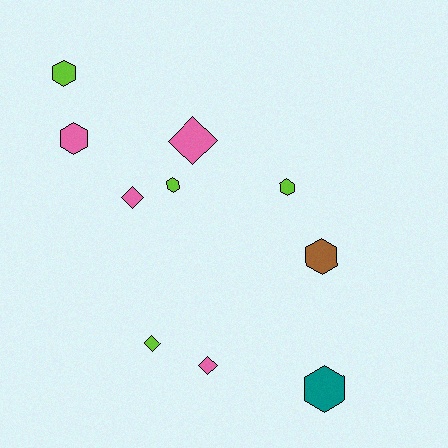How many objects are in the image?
There are 10 objects.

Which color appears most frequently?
Lime, with 4 objects.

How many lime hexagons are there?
There are 3 lime hexagons.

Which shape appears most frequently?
Hexagon, with 6 objects.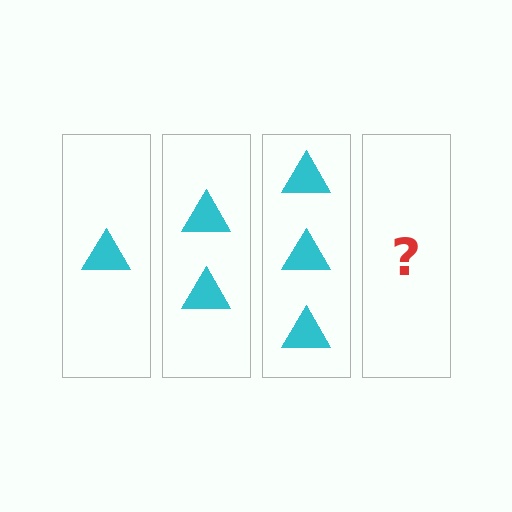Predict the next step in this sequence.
The next step is 4 triangles.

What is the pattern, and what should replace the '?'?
The pattern is that each step adds one more triangle. The '?' should be 4 triangles.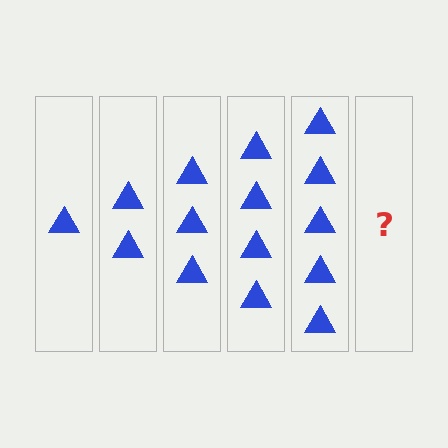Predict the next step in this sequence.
The next step is 6 triangles.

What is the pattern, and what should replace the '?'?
The pattern is that each step adds one more triangle. The '?' should be 6 triangles.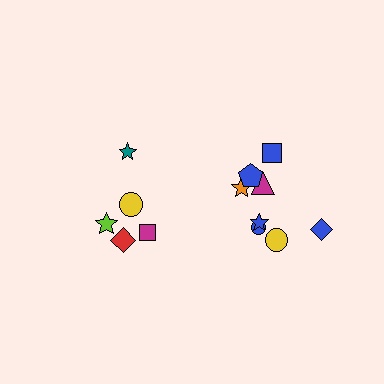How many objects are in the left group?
There are 5 objects.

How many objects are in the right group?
There are 8 objects.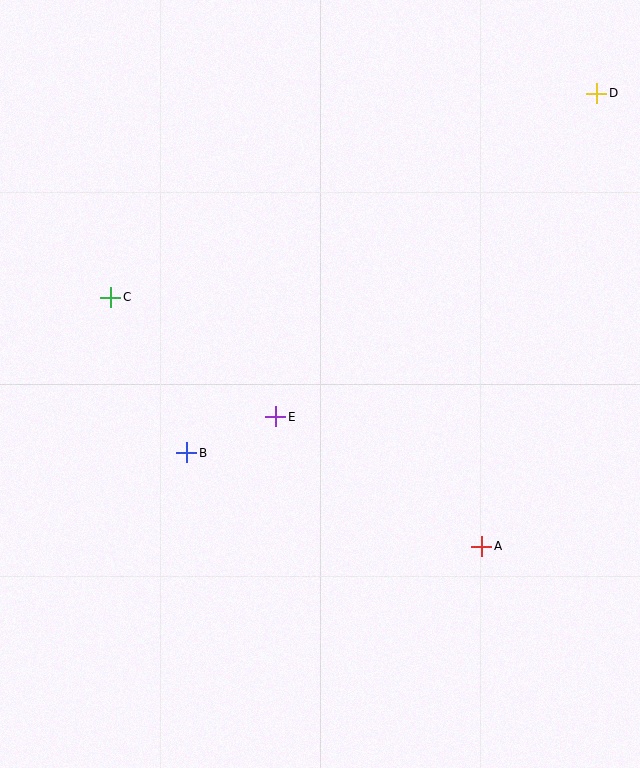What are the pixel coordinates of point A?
Point A is at (482, 546).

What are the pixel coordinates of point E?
Point E is at (276, 417).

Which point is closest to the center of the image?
Point E at (276, 417) is closest to the center.